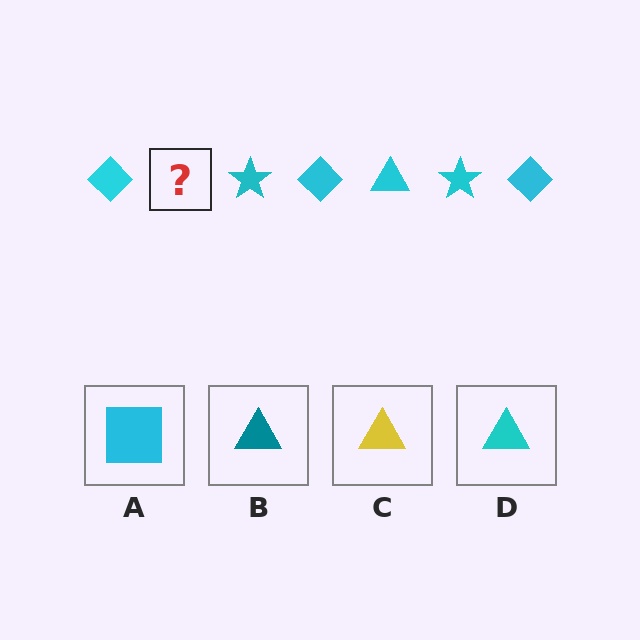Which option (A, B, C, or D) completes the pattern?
D.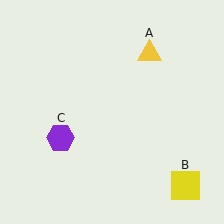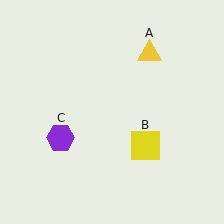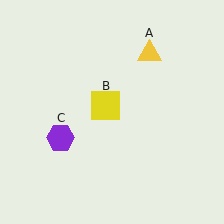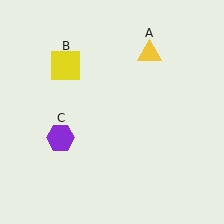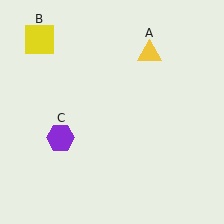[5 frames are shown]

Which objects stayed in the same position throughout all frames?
Yellow triangle (object A) and purple hexagon (object C) remained stationary.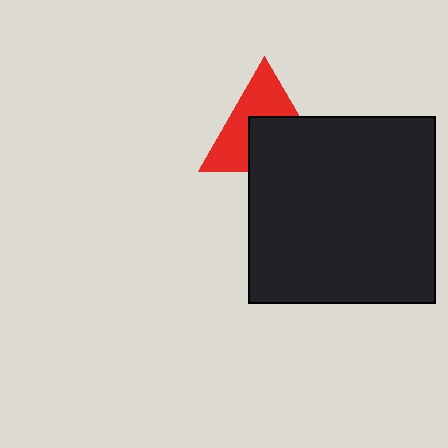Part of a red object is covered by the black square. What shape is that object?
It is a triangle.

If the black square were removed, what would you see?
You would see the complete red triangle.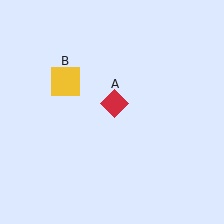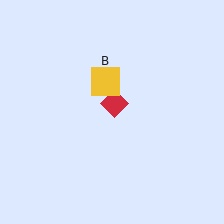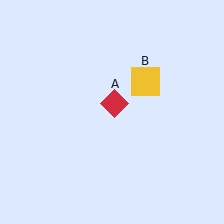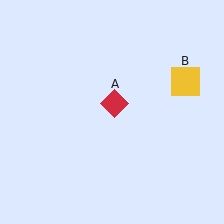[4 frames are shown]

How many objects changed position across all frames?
1 object changed position: yellow square (object B).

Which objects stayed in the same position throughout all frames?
Red diamond (object A) remained stationary.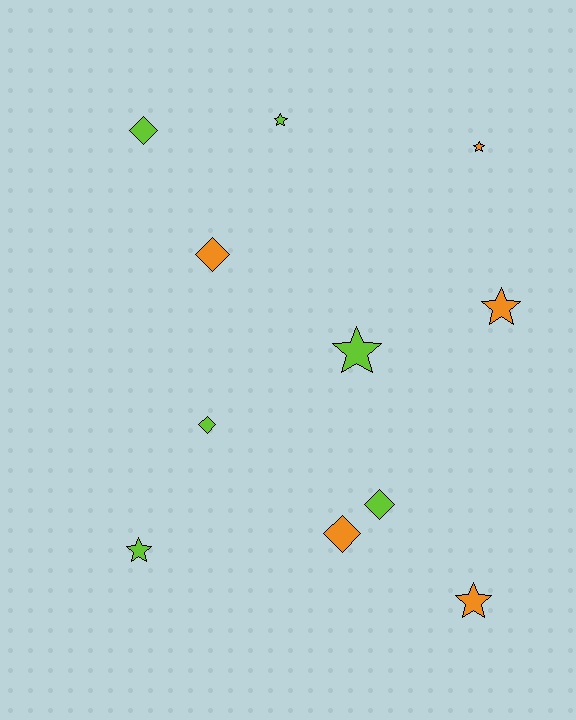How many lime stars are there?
There are 3 lime stars.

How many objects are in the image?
There are 11 objects.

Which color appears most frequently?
Lime, with 6 objects.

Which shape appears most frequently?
Star, with 6 objects.